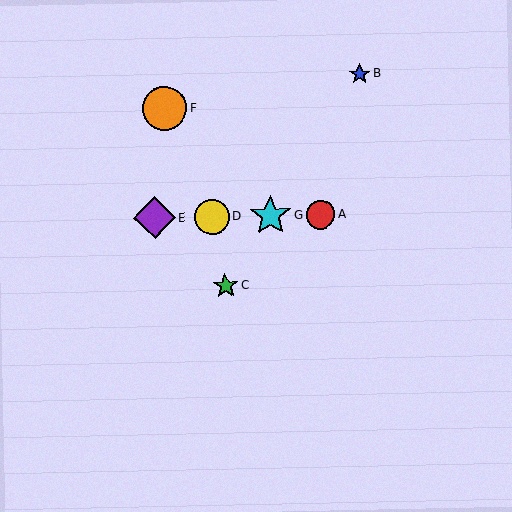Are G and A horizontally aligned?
Yes, both are at y≈216.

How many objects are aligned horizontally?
4 objects (A, D, E, G) are aligned horizontally.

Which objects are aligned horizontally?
Objects A, D, E, G are aligned horizontally.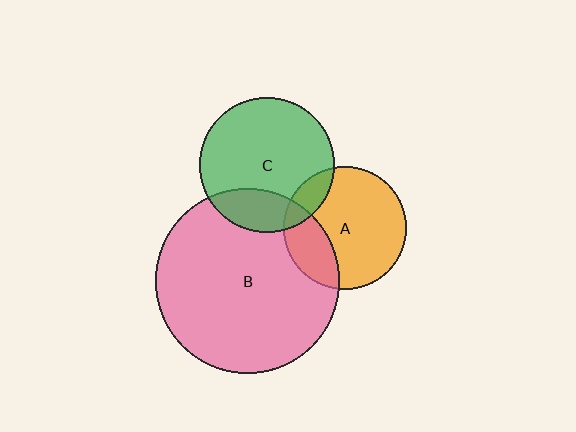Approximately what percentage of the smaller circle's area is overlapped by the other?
Approximately 25%.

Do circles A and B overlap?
Yes.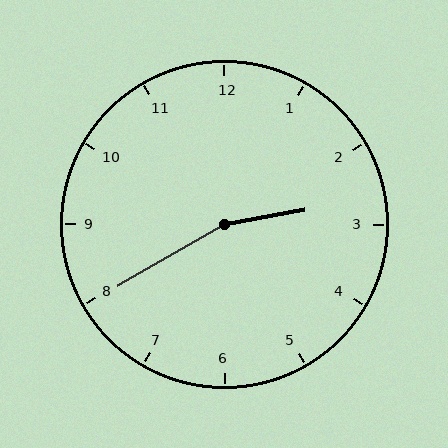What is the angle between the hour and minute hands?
Approximately 160 degrees.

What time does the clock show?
2:40.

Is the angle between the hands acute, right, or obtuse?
It is obtuse.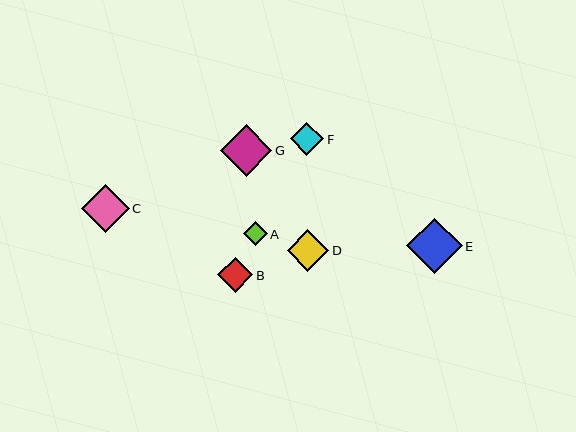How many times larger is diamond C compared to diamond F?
Diamond C is approximately 1.4 times the size of diamond F.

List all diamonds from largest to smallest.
From largest to smallest: E, G, C, D, B, F, A.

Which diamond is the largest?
Diamond E is the largest with a size of approximately 55 pixels.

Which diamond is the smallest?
Diamond A is the smallest with a size of approximately 24 pixels.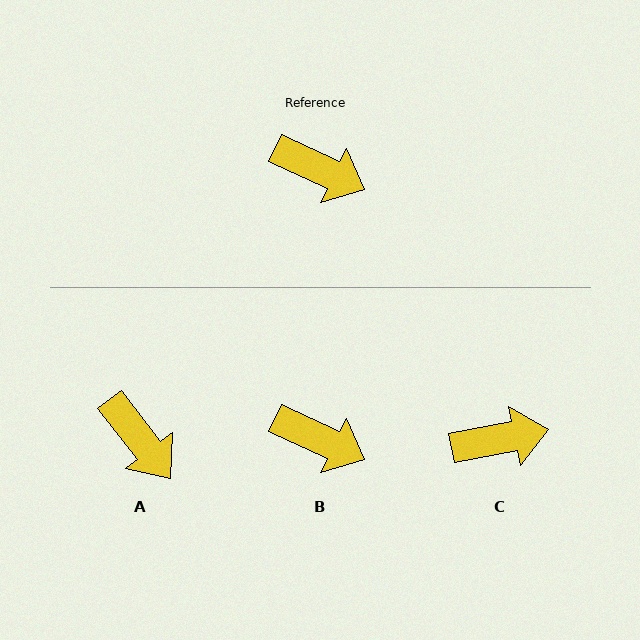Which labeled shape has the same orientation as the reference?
B.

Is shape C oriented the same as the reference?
No, it is off by about 36 degrees.